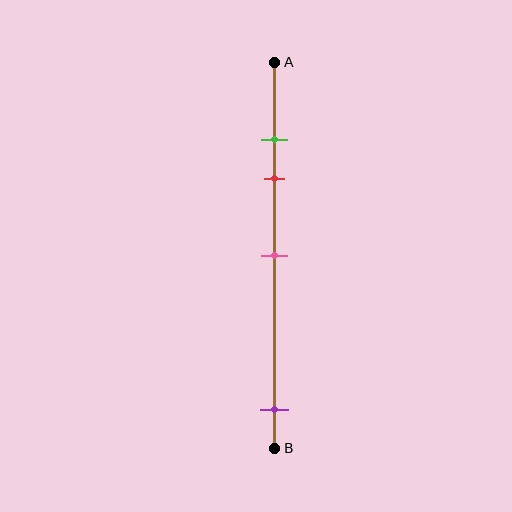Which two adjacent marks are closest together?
The green and red marks are the closest adjacent pair.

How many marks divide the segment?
There are 4 marks dividing the segment.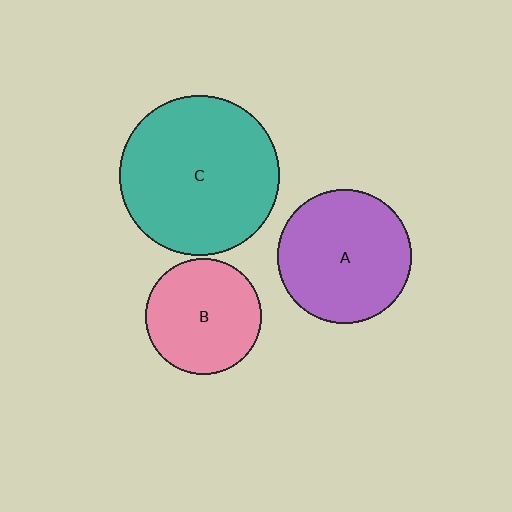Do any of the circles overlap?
No, none of the circles overlap.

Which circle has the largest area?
Circle C (teal).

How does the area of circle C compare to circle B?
Approximately 1.9 times.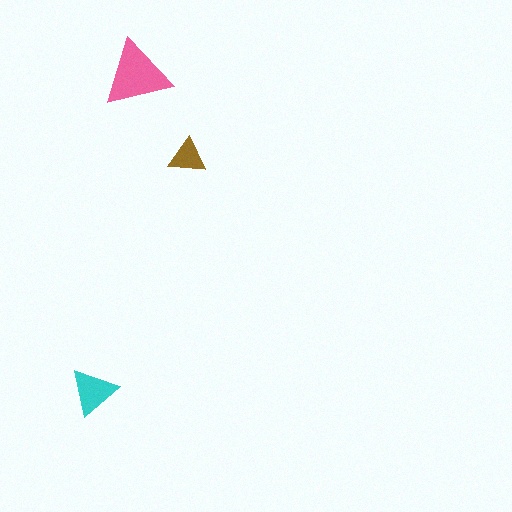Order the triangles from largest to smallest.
the pink one, the cyan one, the brown one.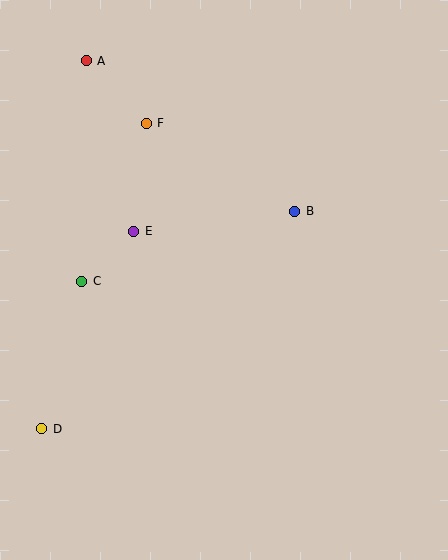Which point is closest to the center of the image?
Point B at (295, 211) is closest to the center.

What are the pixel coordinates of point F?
Point F is at (146, 123).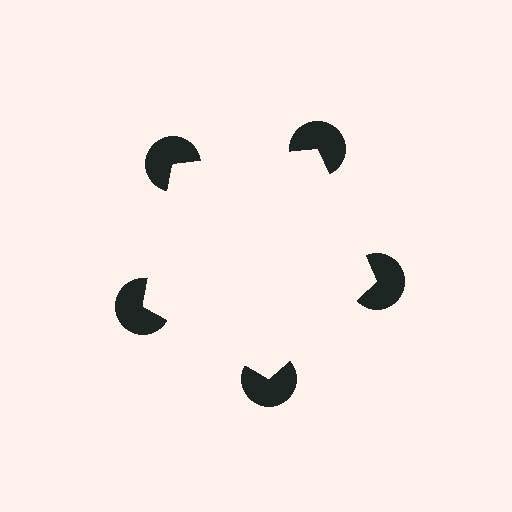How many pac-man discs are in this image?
There are 5 — one at each vertex of the illusory pentagon.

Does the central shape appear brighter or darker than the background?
It typically appears slightly brighter than the background, even though no actual brightness change is drawn.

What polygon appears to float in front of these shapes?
An illusory pentagon — its edges are inferred from the aligned wedge cuts in the pac-man discs, not physically drawn.